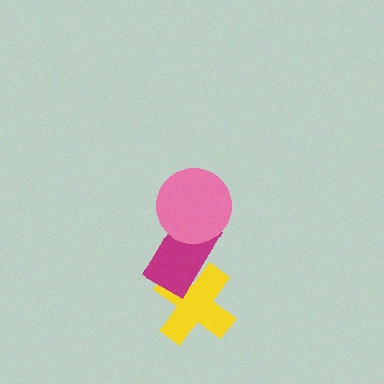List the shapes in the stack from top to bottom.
From top to bottom: the pink circle, the magenta rectangle, the yellow cross.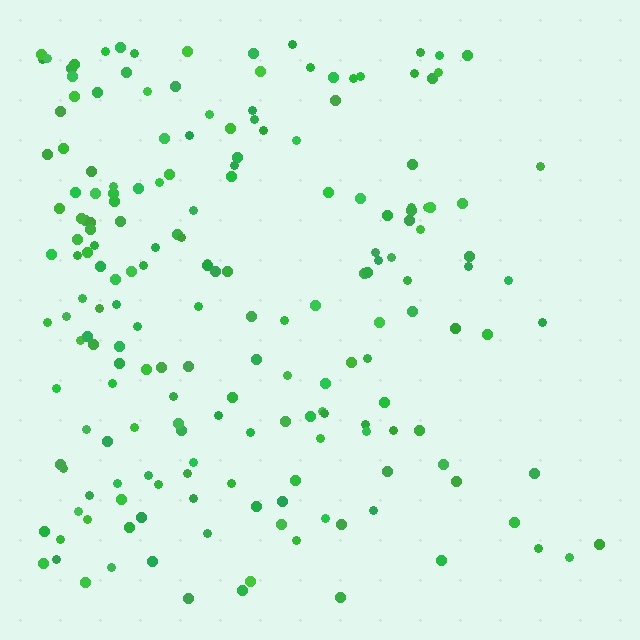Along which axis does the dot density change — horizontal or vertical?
Horizontal.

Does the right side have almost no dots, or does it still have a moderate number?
Still a moderate number, just noticeably fewer than the left.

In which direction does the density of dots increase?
From right to left, with the left side densest.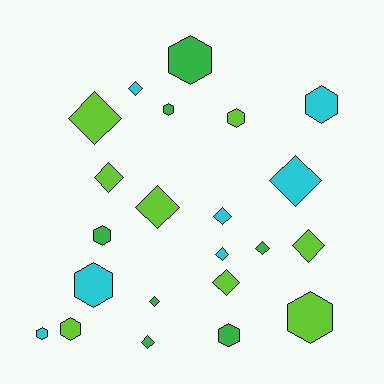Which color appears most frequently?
Lime, with 8 objects.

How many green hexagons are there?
There are 4 green hexagons.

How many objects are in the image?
There are 22 objects.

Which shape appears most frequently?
Diamond, with 12 objects.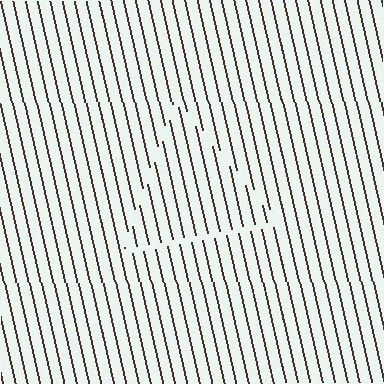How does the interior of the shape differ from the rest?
The interior of the shape contains the same grating, shifted by half a period — the contour is defined by the phase discontinuity where line-ends from the inner and outer gratings abut.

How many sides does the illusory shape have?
3 sides — the line-ends trace a triangle.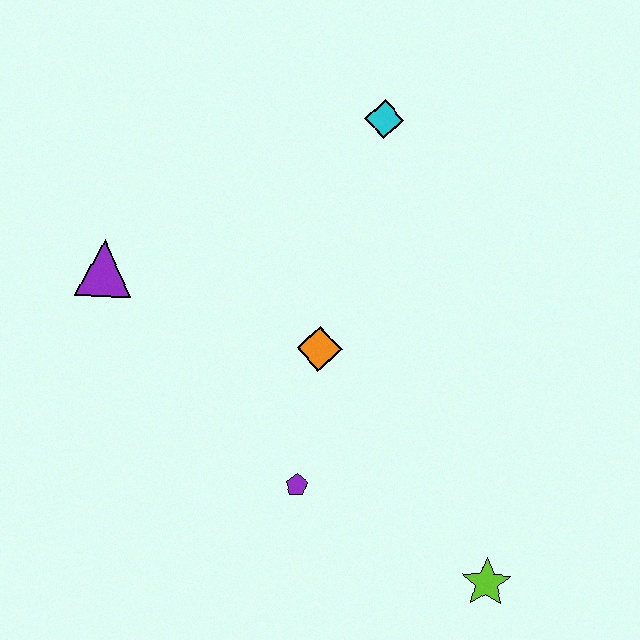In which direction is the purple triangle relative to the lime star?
The purple triangle is to the left of the lime star.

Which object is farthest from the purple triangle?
The lime star is farthest from the purple triangle.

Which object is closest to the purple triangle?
The orange diamond is closest to the purple triangle.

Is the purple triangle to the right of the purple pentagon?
No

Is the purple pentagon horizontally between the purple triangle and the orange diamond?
Yes